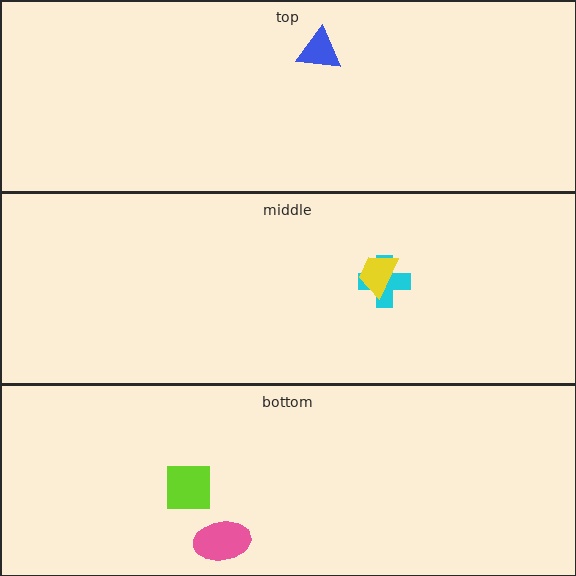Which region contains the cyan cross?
The middle region.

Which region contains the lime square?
The bottom region.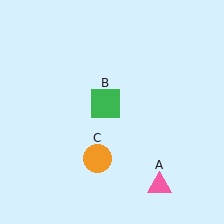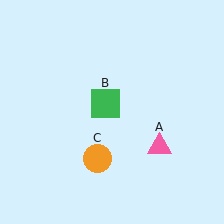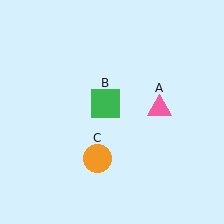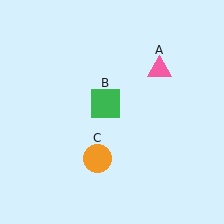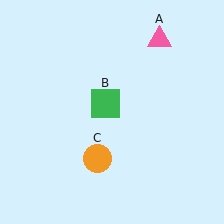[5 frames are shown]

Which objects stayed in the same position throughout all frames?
Green square (object B) and orange circle (object C) remained stationary.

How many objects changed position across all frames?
1 object changed position: pink triangle (object A).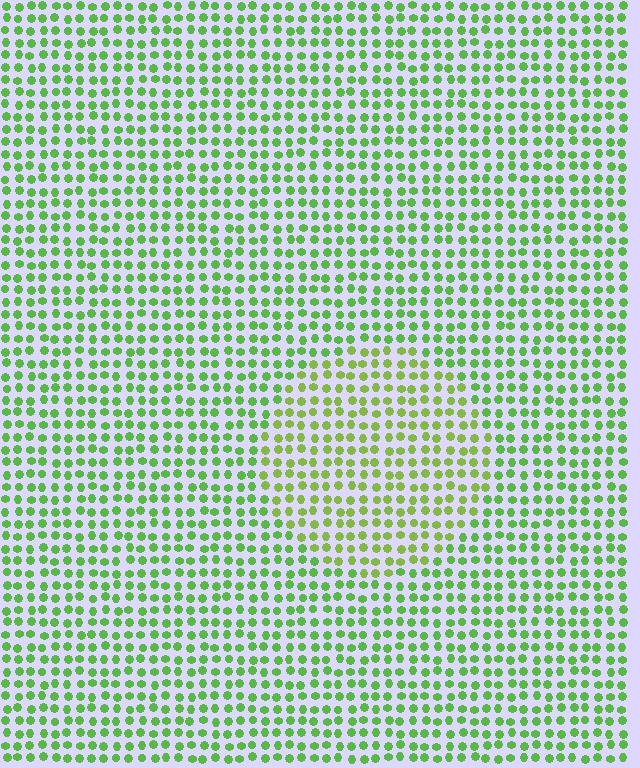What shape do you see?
I see a circle.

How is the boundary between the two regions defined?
The boundary is defined purely by a slight shift in hue (about 22 degrees). Spacing, size, and orientation are identical on both sides.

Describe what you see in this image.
The image is filled with small lime elements in a uniform arrangement. A circle-shaped region is visible where the elements are tinted to a slightly different hue, forming a subtle color boundary.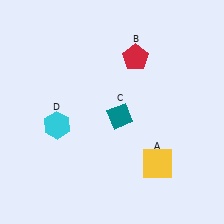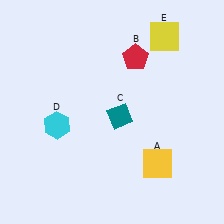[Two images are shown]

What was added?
A yellow square (E) was added in Image 2.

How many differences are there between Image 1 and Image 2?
There is 1 difference between the two images.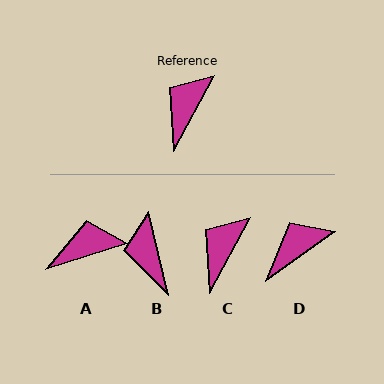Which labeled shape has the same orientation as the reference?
C.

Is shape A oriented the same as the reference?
No, it is off by about 44 degrees.